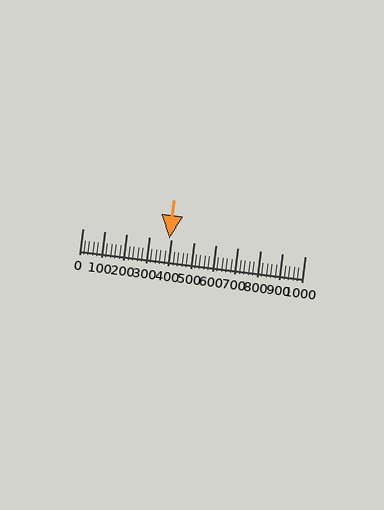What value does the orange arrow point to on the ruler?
The orange arrow points to approximately 390.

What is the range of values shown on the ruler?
The ruler shows values from 0 to 1000.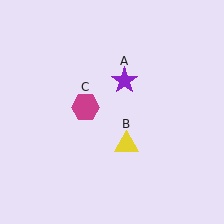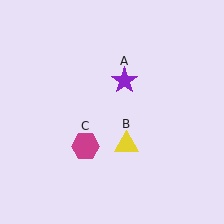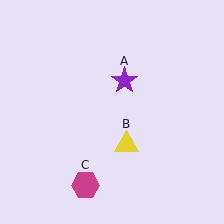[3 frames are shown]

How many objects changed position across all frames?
1 object changed position: magenta hexagon (object C).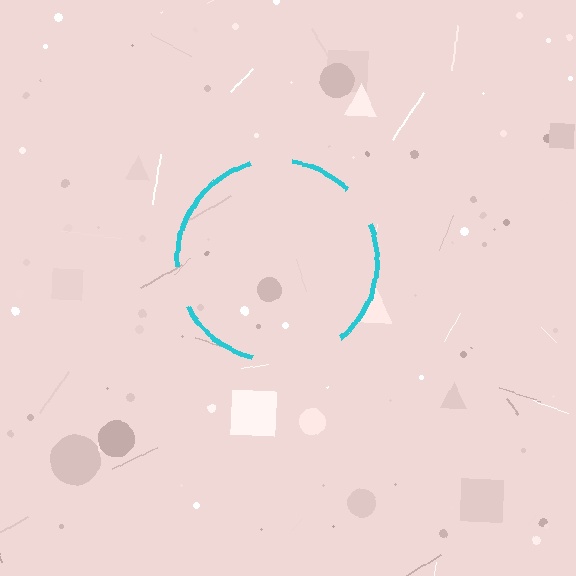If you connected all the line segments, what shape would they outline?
They would outline a circle.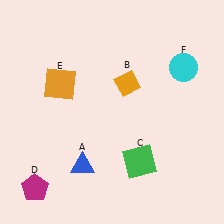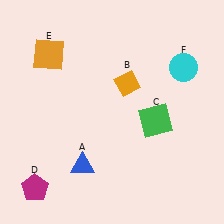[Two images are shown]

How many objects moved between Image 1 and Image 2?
2 objects moved between the two images.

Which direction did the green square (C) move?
The green square (C) moved up.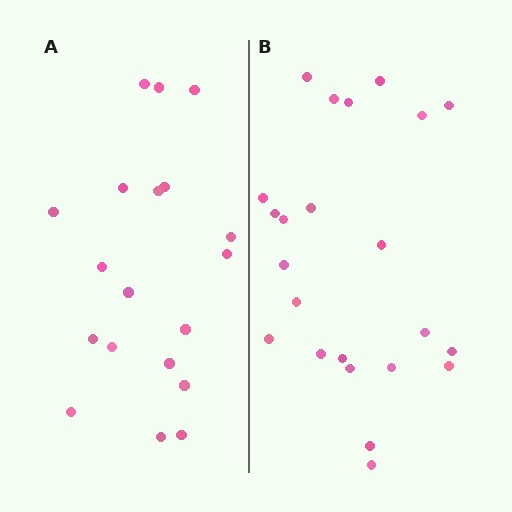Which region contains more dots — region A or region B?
Region B (the right region) has more dots.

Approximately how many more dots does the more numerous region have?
Region B has about 4 more dots than region A.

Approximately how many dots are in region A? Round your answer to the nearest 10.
About 20 dots. (The exact count is 19, which rounds to 20.)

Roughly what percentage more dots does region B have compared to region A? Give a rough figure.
About 20% more.